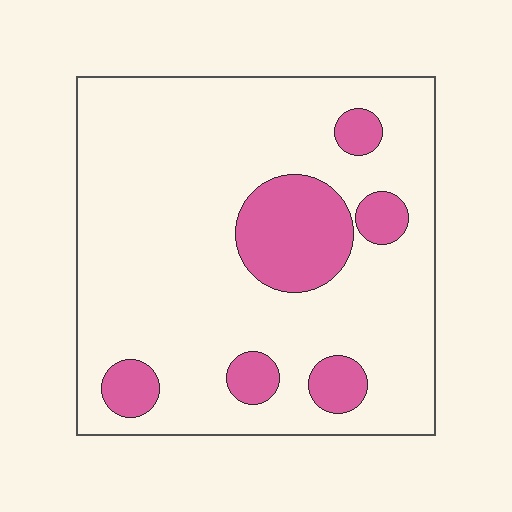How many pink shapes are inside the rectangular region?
6.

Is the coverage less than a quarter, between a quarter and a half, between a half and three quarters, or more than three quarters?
Less than a quarter.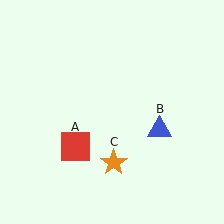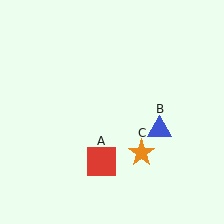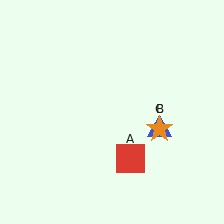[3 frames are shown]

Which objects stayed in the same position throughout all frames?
Blue triangle (object B) remained stationary.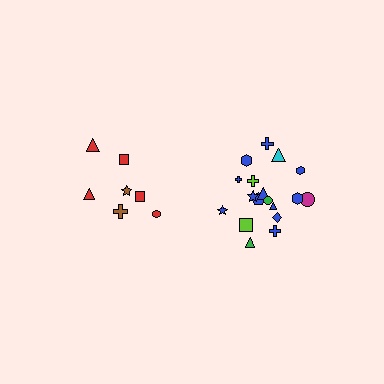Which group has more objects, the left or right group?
The right group.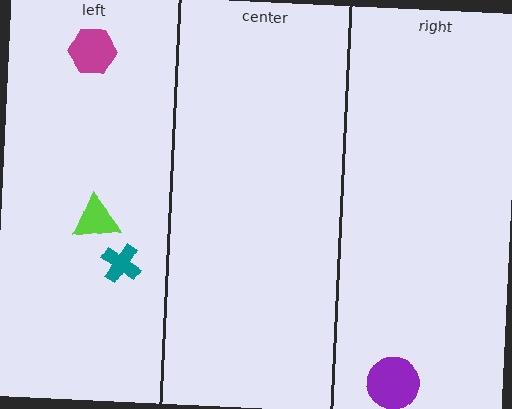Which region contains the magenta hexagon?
The left region.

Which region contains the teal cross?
The left region.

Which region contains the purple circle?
The right region.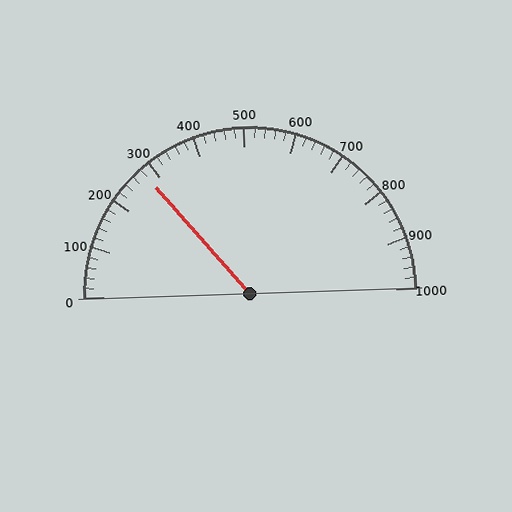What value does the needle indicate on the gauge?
The needle indicates approximately 280.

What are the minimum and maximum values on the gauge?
The gauge ranges from 0 to 1000.